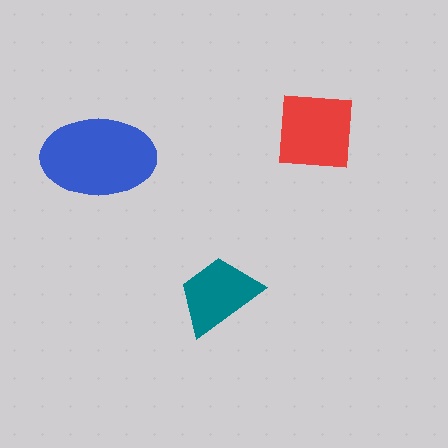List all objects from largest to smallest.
The blue ellipse, the red square, the teal trapezoid.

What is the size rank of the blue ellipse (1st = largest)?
1st.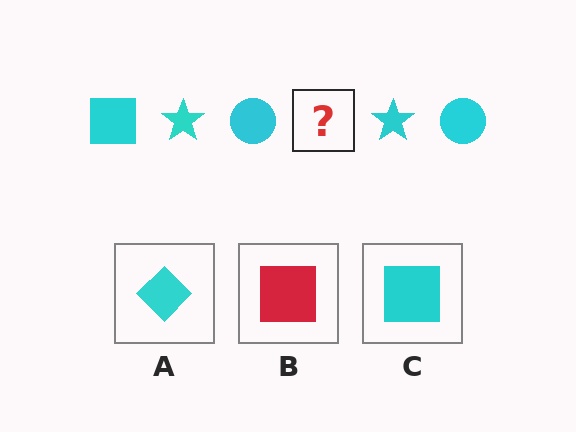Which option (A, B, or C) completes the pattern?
C.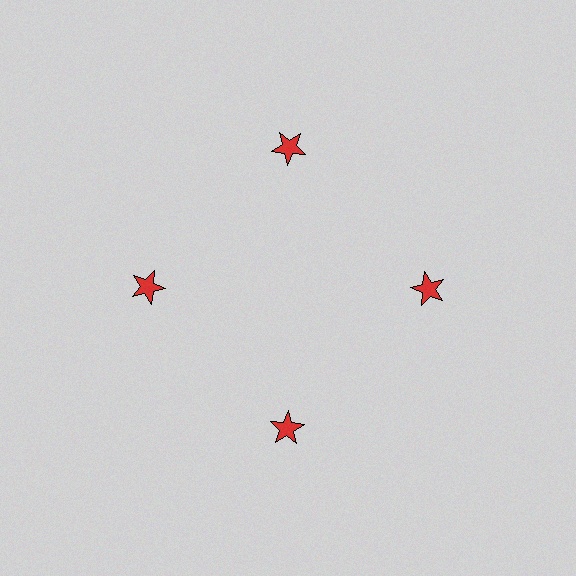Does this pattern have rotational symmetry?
Yes, this pattern has 4-fold rotational symmetry. It looks the same after rotating 90 degrees around the center.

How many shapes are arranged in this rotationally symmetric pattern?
There are 4 shapes, arranged in 4 groups of 1.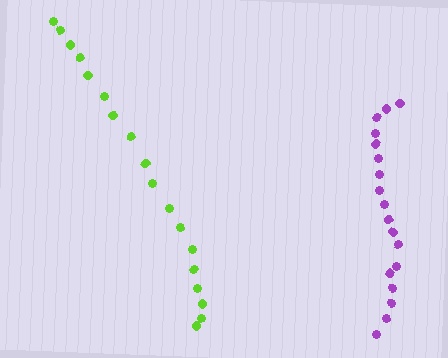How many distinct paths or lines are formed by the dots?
There are 2 distinct paths.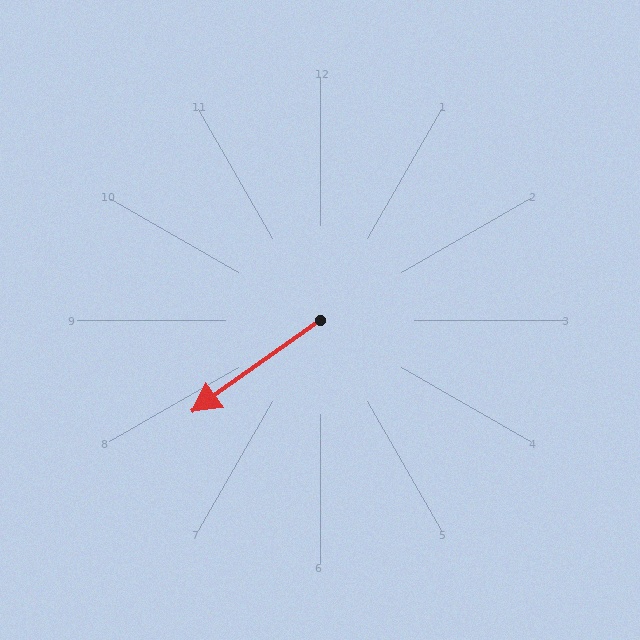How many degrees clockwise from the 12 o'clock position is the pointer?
Approximately 235 degrees.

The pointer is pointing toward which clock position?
Roughly 8 o'clock.